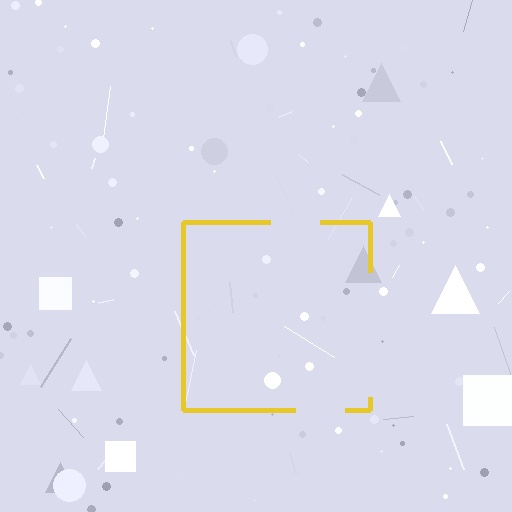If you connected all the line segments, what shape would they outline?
They would outline a square.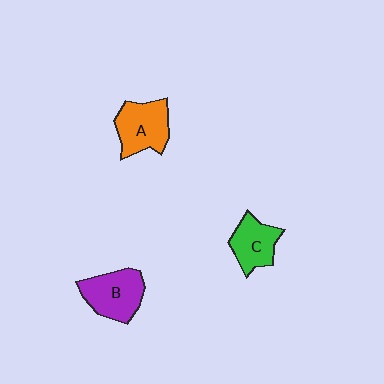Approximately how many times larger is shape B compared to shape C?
Approximately 1.3 times.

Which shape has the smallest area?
Shape C (green).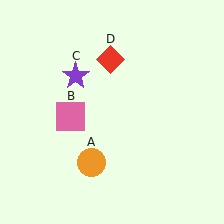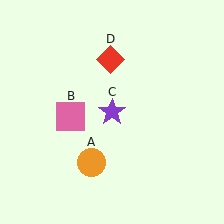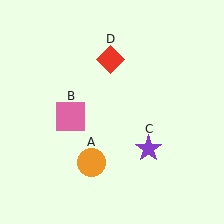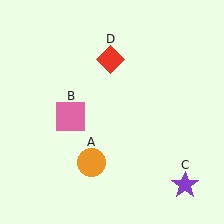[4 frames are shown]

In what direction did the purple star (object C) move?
The purple star (object C) moved down and to the right.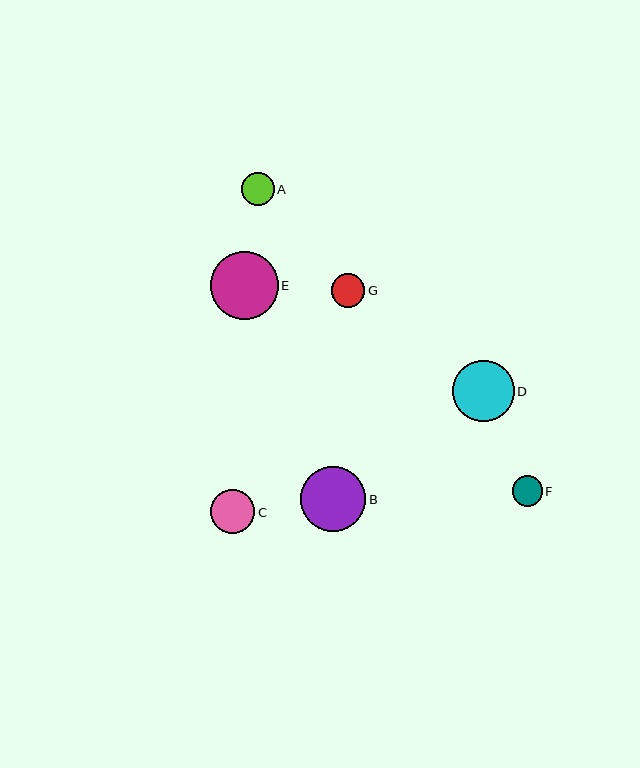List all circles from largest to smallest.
From largest to smallest: E, B, D, C, G, A, F.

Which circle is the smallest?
Circle F is the smallest with a size of approximately 30 pixels.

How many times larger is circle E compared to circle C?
Circle E is approximately 1.5 times the size of circle C.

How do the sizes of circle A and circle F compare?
Circle A and circle F are approximately the same size.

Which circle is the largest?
Circle E is the largest with a size of approximately 68 pixels.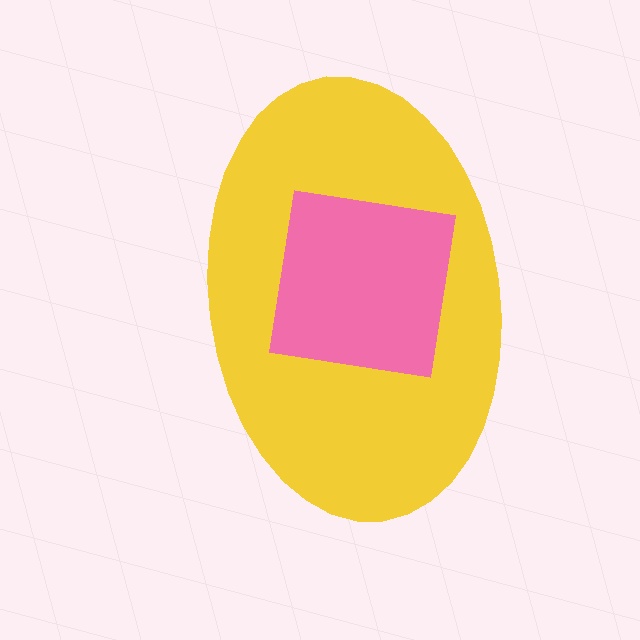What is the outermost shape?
The yellow ellipse.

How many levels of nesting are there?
2.